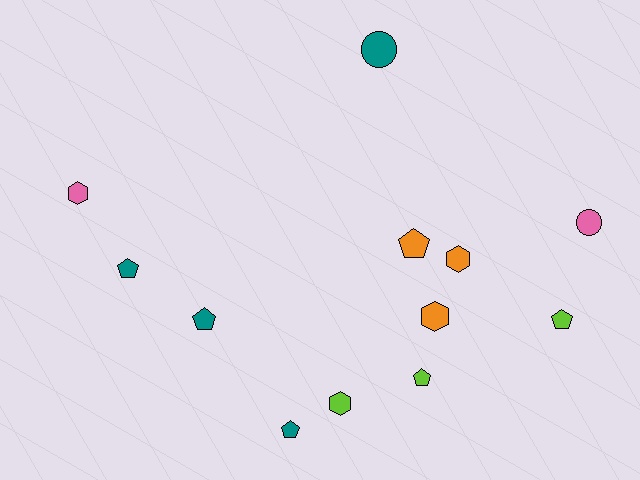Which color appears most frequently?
Teal, with 4 objects.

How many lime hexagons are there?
There is 1 lime hexagon.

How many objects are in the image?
There are 12 objects.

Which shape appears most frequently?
Pentagon, with 6 objects.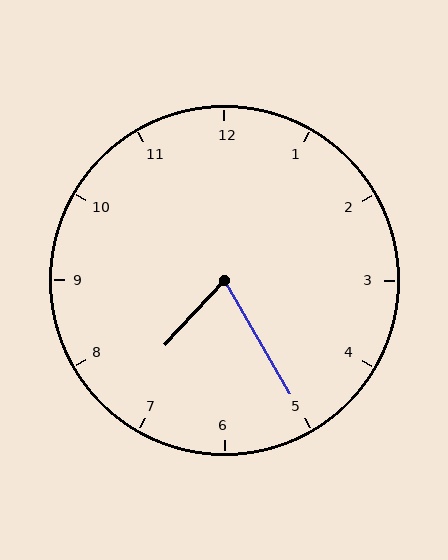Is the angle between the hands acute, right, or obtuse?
It is acute.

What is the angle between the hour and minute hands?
Approximately 72 degrees.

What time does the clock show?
7:25.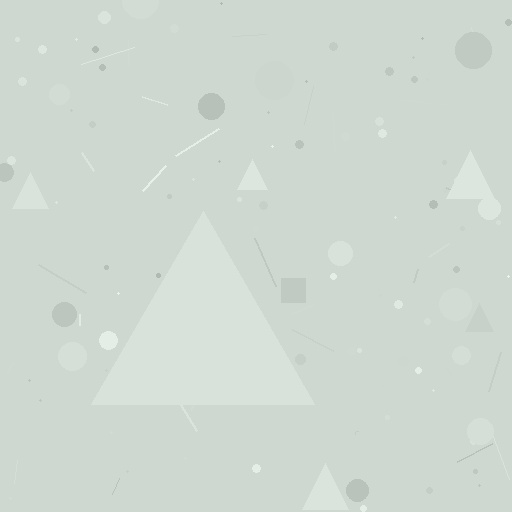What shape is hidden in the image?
A triangle is hidden in the image.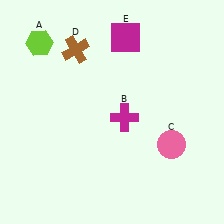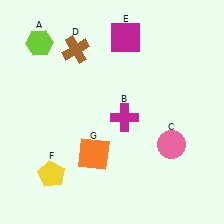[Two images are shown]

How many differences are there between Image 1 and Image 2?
There are 2 differences between the two images.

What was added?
A yellow pentagon (F), an orange square (G) were added in Image 2.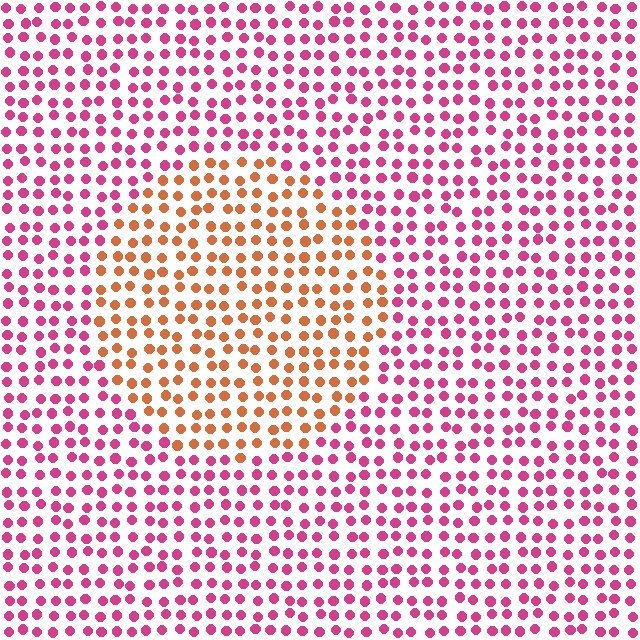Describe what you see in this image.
The image is filled with small magenta elements in a uniform arrangement. A circle-shaped region is visible where the elements are tinted to a slightly different hue, forming a subtle color boundary.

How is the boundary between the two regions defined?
The boundary is defined purely by a slight shift in hue (about 51 degrees). Spacing, size, and orientation are identical on both sides.